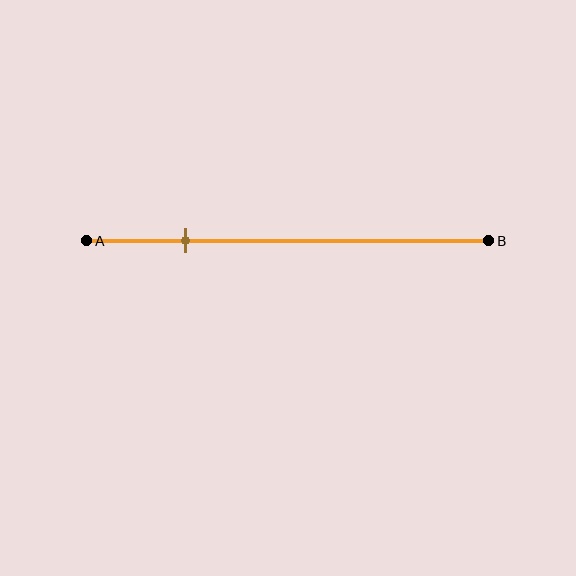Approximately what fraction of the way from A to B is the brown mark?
The brown mark is approximately 25% of the way from A to B.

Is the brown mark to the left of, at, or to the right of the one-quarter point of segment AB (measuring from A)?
The brown mark is approximately at the one-quarter point of segment AB.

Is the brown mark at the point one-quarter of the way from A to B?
Yes, the mark is approximately at the one-quarter point.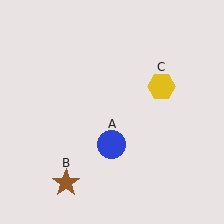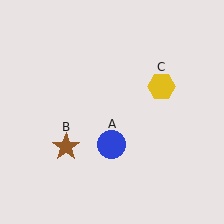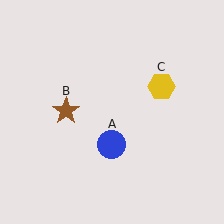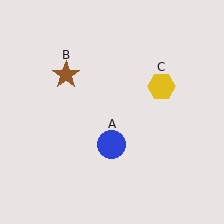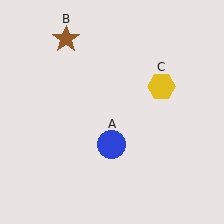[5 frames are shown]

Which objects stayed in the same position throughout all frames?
Blue circle (object A) and yellow hexagon (object C) remained stationary.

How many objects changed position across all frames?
1 object changed position: brown star (object B).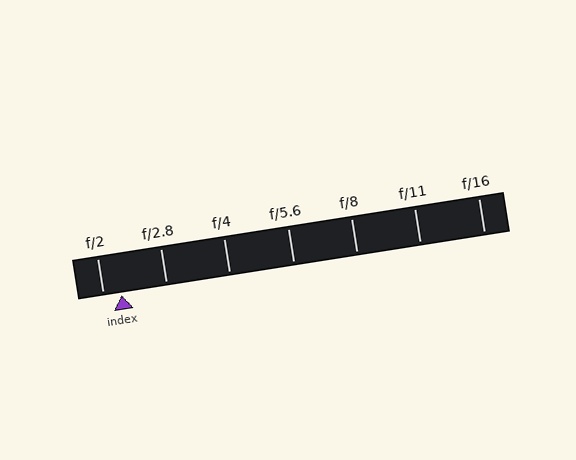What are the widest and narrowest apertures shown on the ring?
The widest aperture shown is f/2 and the narrowest is f/16.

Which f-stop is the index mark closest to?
The index mark is closest to f/2.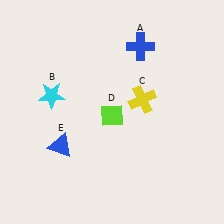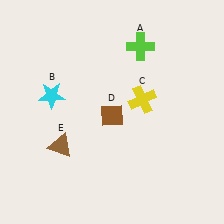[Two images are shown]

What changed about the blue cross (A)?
In Image 1, A is blue. In Image 2, it changed to lime.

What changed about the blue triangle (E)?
In Image 1, E is blue. In Image 2, it changed to brown.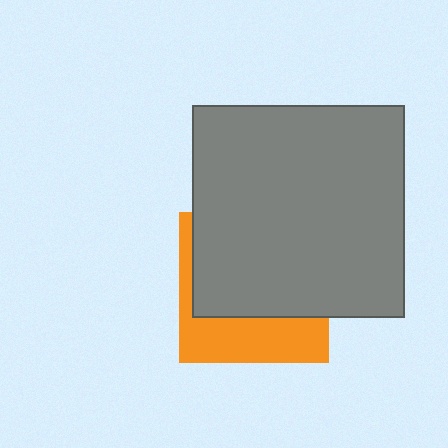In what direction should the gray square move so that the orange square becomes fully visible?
The gray square should move up. That is the shortest direction to clear the overlap and leave the orange square fully visible.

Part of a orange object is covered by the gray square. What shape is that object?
It is a square.